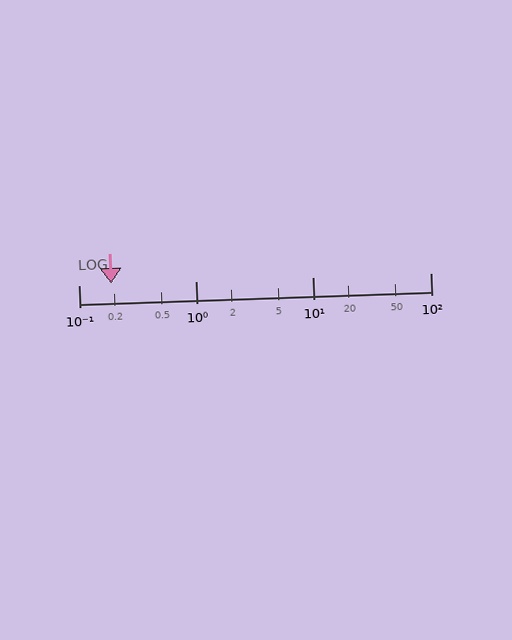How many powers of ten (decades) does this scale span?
The scale spans 3 decades, from 0.1 to 100.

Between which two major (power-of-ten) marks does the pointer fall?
The pointer is between 0.1 and 1.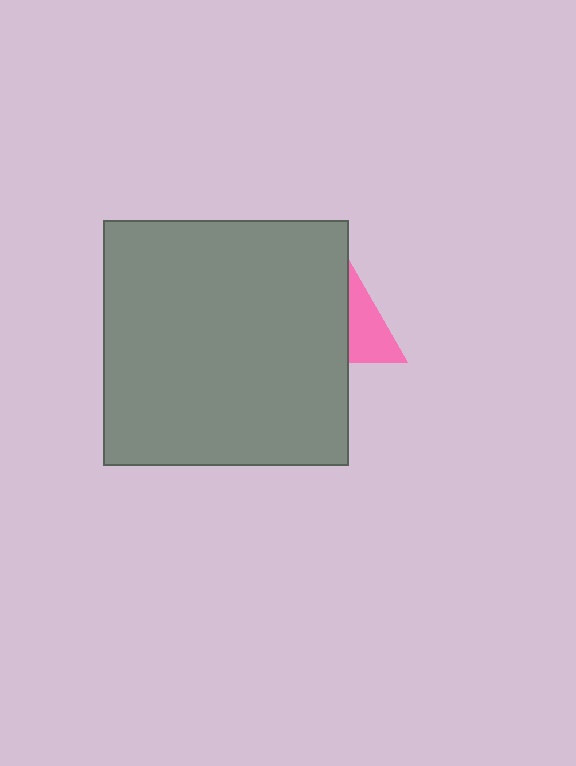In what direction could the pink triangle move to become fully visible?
The pink triangle could move right. That would shift it out from behind the gray square entirely.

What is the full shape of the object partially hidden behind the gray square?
The partially hidden object is a pink triangle.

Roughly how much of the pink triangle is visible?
A small part of it is visible (roughly 37%).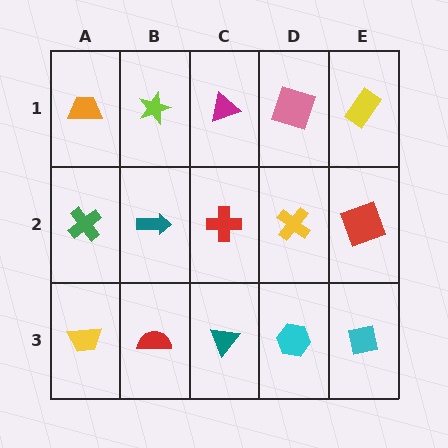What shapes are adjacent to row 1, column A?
A green cross (row 2, column A), a lime star (row 1, column B).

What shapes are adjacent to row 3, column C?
A red cross (row 2, column C), a red semicircle (row 3, column B), a cyan hexagon (row 3, column D).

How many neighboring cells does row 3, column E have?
2.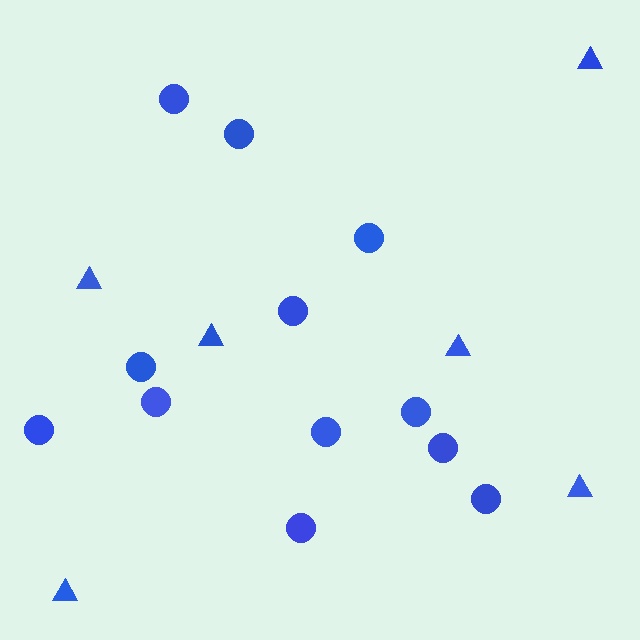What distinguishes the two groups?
There are 2 groups: one group of circles (12) and one group of triangles (6).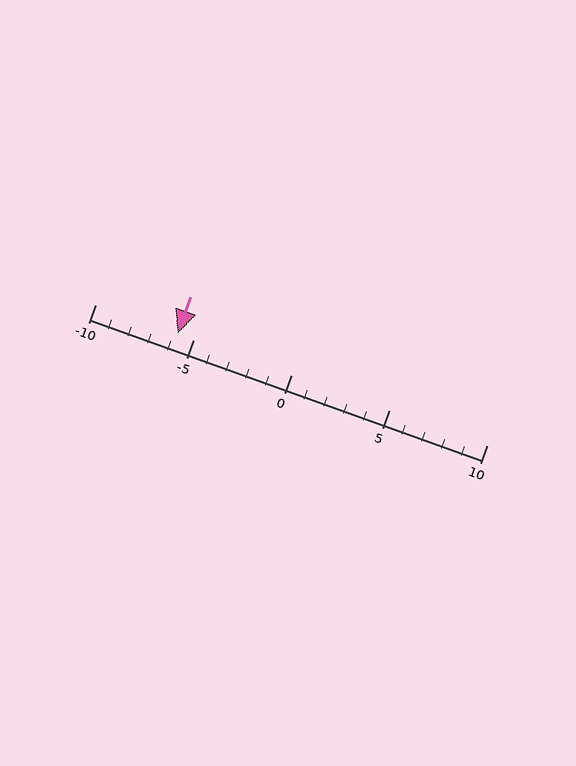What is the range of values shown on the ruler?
The ruler shows values from -10 to 10.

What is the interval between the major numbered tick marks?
The major tick marks are spaced 5 units apart.